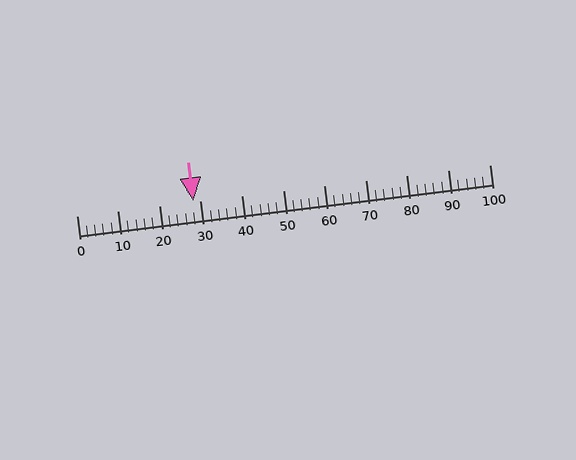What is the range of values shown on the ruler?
The ruler shows values from 0 to 100.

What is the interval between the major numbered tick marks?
The major tick marks are spaced 10 units apart.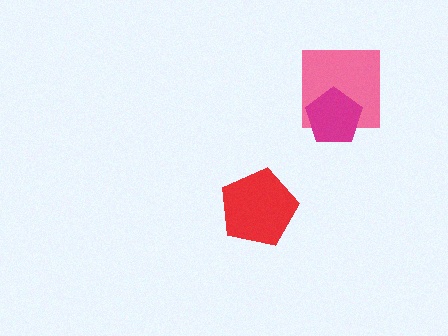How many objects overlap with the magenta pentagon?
1 object overlaps with the magenta pentagon.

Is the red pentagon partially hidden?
No, no other shape covers it.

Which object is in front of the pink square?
The magenta pentagon is in front of the pink square.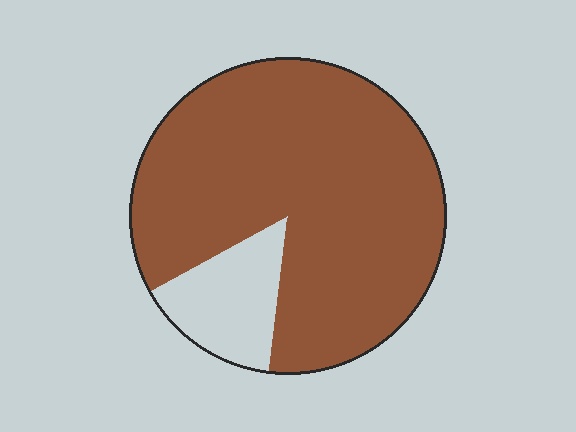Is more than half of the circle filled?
Yes.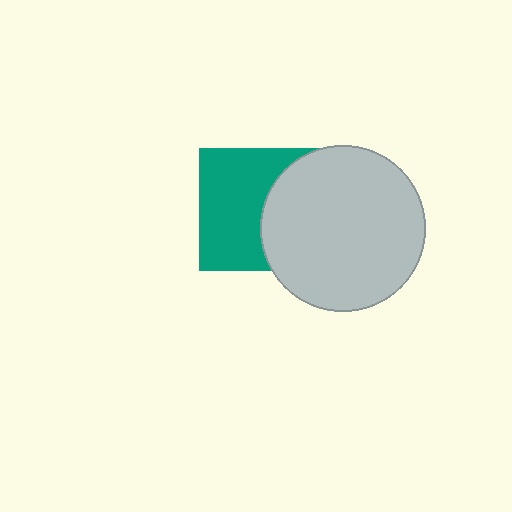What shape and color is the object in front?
The object in front is a light gray circle.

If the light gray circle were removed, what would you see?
You would see the complete teal square.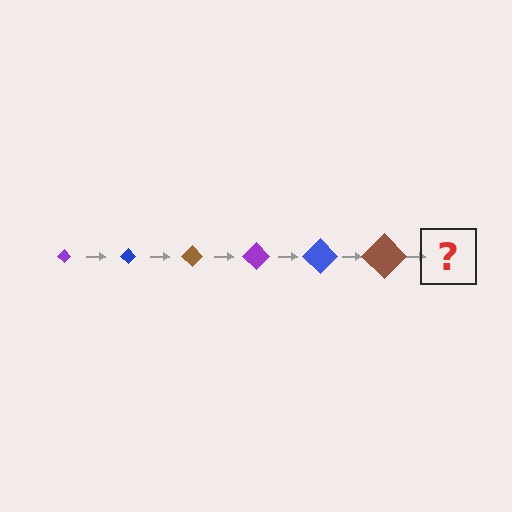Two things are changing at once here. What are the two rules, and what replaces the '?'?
The two rules are that the diamond grows larger each step and the color cycles through purple, blue, and brown. The '?' should be a purple diamond, larger than the previous one.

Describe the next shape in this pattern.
It should be a purple diamond, larger than the previous one.